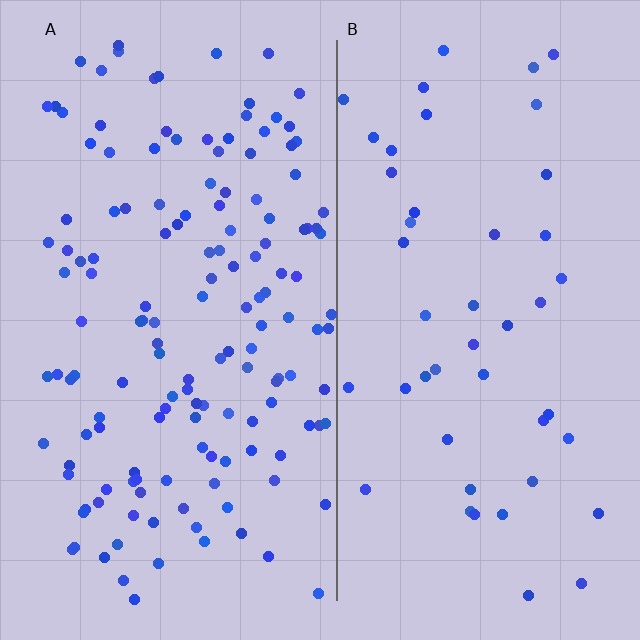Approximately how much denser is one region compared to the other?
Approximately 3.2× — region A over region B.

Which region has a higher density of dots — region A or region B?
A (the left).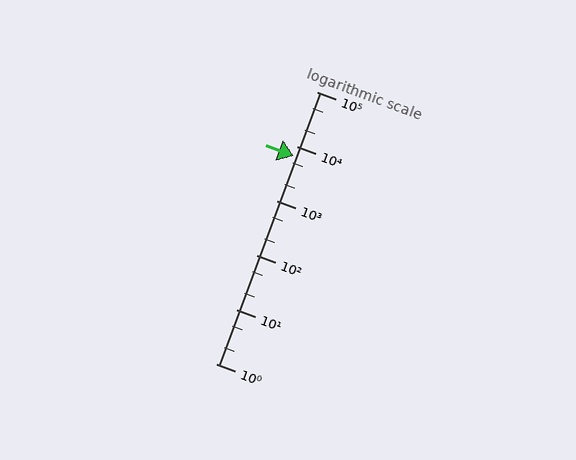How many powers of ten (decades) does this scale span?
The scale spans 5 decades, from 1 to 100000.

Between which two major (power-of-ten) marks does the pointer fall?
The pointer is between 1000 and 10000.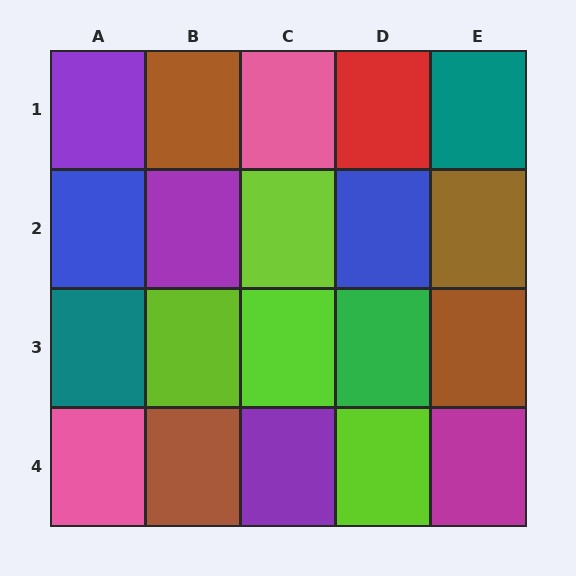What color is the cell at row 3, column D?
Green.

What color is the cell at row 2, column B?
Purple.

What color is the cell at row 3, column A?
Teal.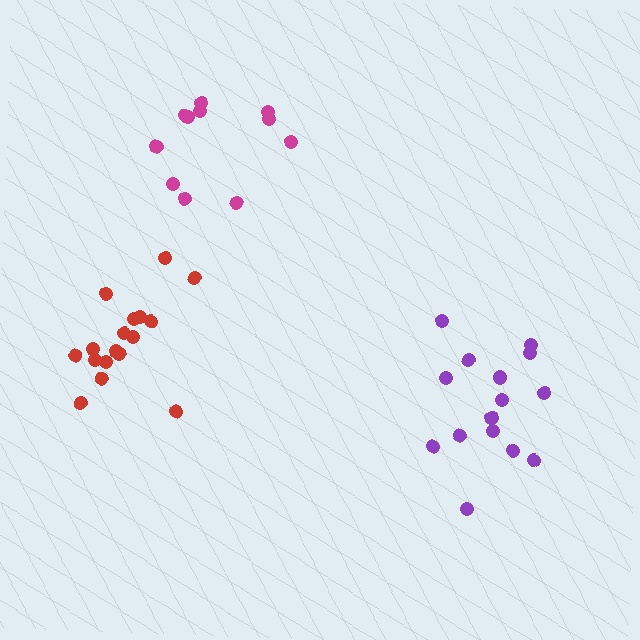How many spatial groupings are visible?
There are 3 spatial groupings.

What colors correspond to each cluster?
The clusters are colored: magenta, purple, red.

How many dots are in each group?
Group 1: 11 dots, Group 2: 15 dots, Group 3: 17 dots (43 total).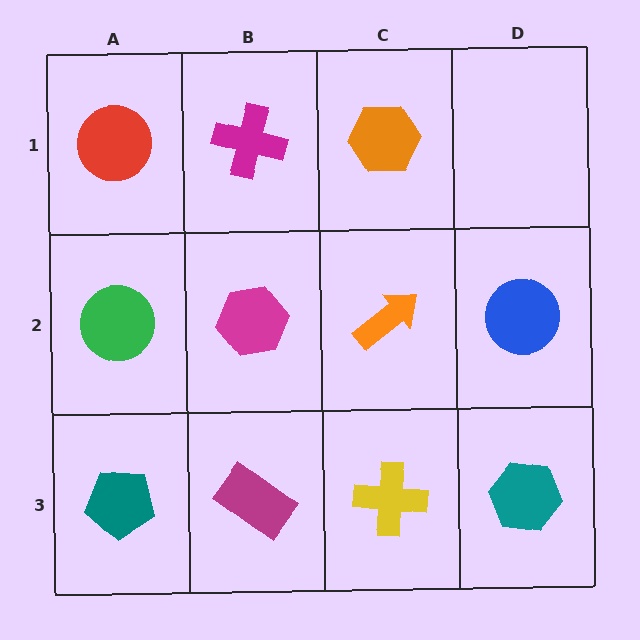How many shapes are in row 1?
3 shapes.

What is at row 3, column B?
A magenta rectangle.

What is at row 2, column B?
A magenta hexagon.